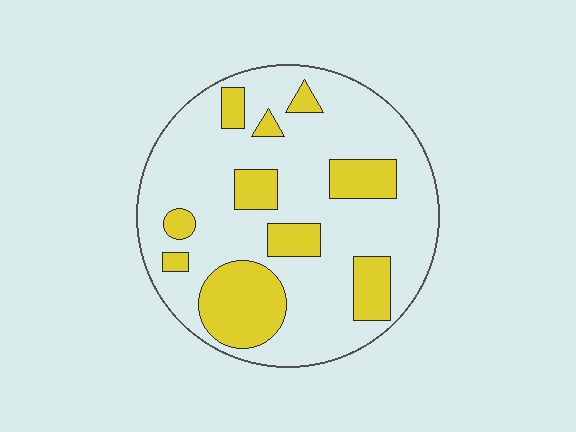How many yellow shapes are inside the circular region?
10.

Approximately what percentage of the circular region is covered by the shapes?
Approximately 25%.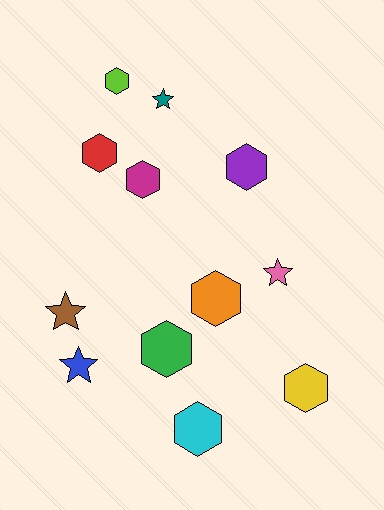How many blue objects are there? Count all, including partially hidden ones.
There is 1 blue object.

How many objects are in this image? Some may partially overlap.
There are 12 objects.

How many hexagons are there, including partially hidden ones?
There are 8 hexagons.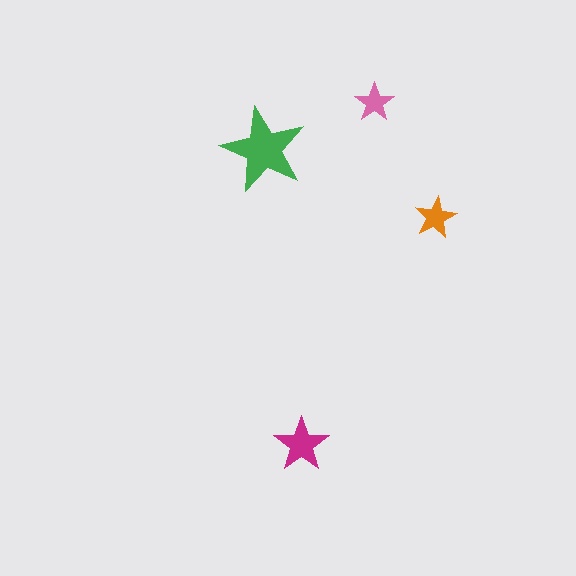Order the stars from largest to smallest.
the green one, the magenta one, the orange one, the pink one.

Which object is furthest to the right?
The orange star is rightmost.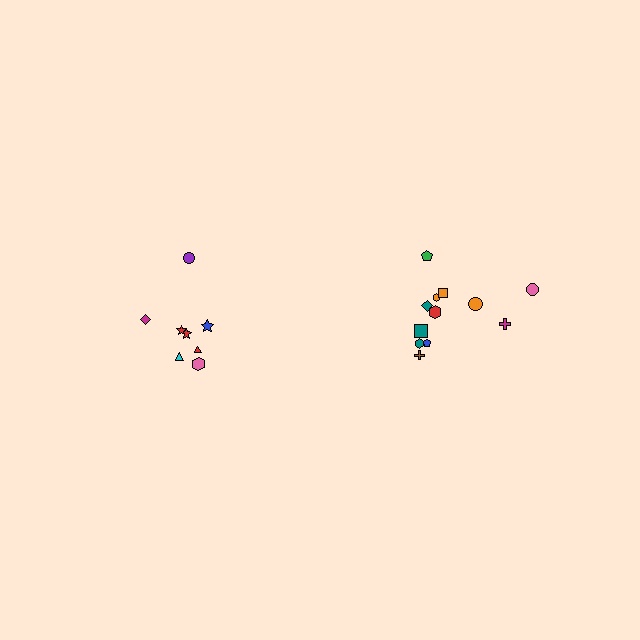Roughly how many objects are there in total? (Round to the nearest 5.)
Roughly 20 objects in total.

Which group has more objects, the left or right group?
The right group.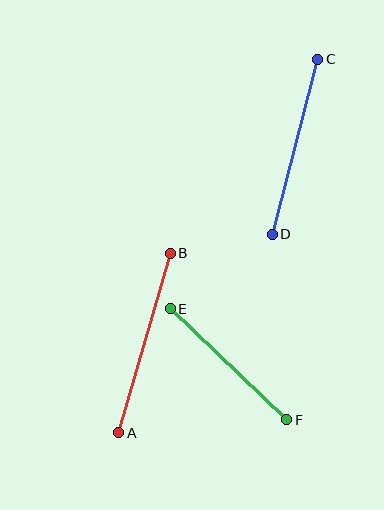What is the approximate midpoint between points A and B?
The midpoint is at approximately (144, 343) pixels.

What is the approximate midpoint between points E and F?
The midpoint is at approximately (228, 364) pixels.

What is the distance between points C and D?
The distance is approximately 181 pixels.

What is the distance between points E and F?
The distance is approximately 161 pixels.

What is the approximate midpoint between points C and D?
The midpoint is at approximately (295, 147) pixels.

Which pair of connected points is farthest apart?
Points A and B are farthest apart.